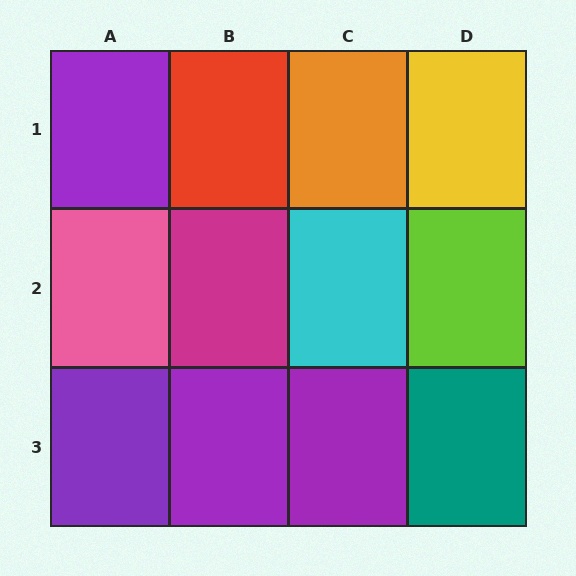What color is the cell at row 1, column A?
Purple.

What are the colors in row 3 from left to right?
Purple, purple, purple, teal.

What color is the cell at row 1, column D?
Yellow.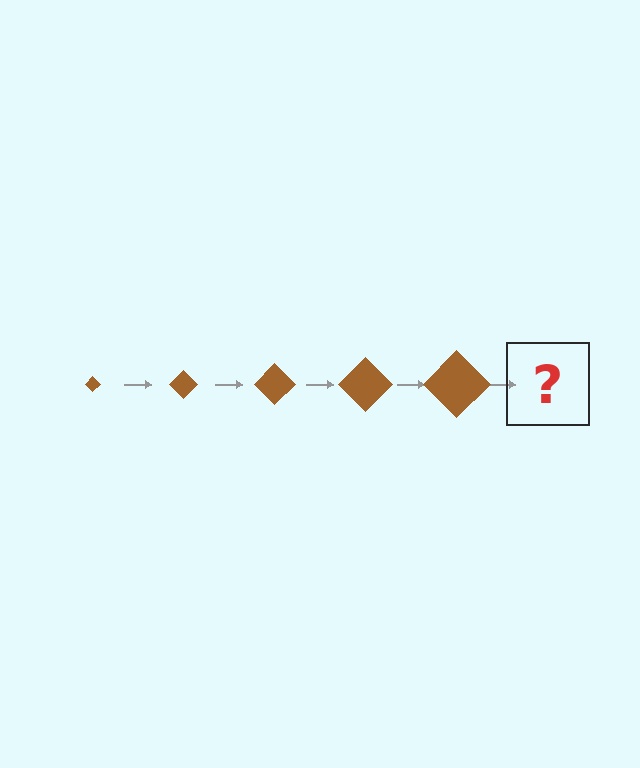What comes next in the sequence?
The next element should be a brown diamond, larger than the previous one.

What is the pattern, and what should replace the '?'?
The pattern is that the diamond gets progressively larger each step. The '?' should be a brown diamond, larger than the previous one.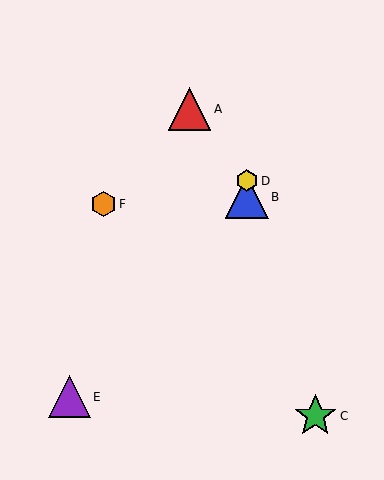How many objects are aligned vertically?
2 objects (B, D) are aligned vertically.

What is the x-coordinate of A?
Object A is at x≈189.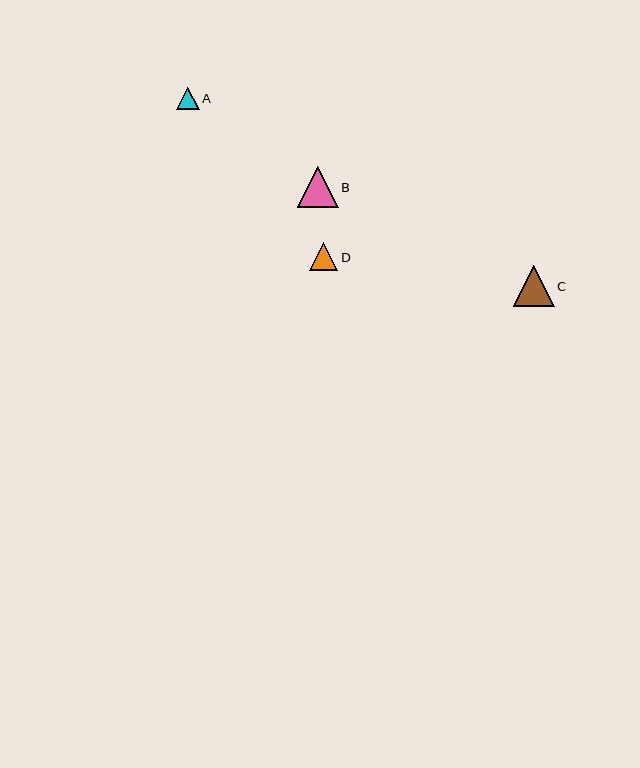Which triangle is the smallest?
Triangle A is the smallest with a size of approximately 23 pixels.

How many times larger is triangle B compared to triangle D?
Triangle B is approximately 1.4 times the size of triangle D.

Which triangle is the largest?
Triangle B is the largest with a size of approximately 41 pixels.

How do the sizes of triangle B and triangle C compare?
Triangle B and triangle C are approximately the same size.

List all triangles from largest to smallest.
From largest to smallest: B, C, D, A.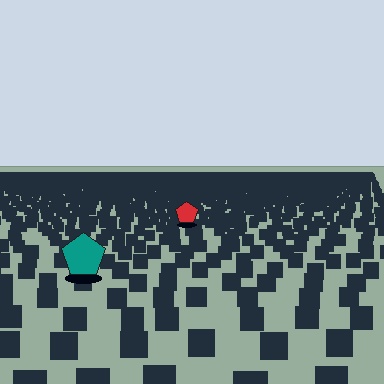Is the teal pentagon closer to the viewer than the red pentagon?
Yes. The teal pentagon is closer — you can tell from the texture gradient: the ground texture is coarser near it.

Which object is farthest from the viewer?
The red pentagon is farthest from the viewer. It appears smaller and the ground texture around it is denser.